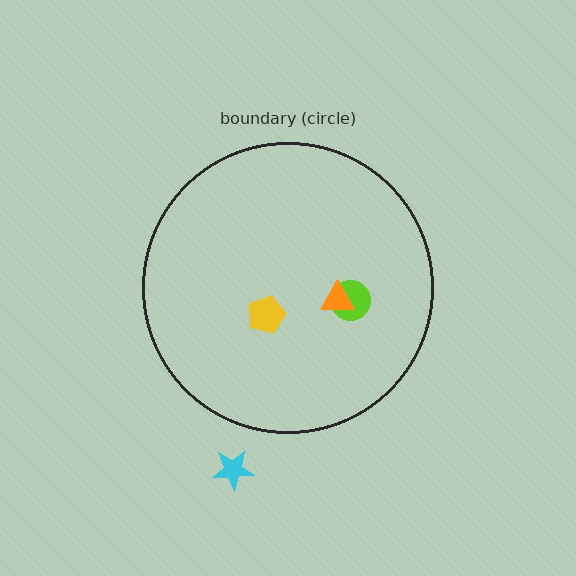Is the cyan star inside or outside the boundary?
Outside.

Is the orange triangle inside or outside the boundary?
Inside.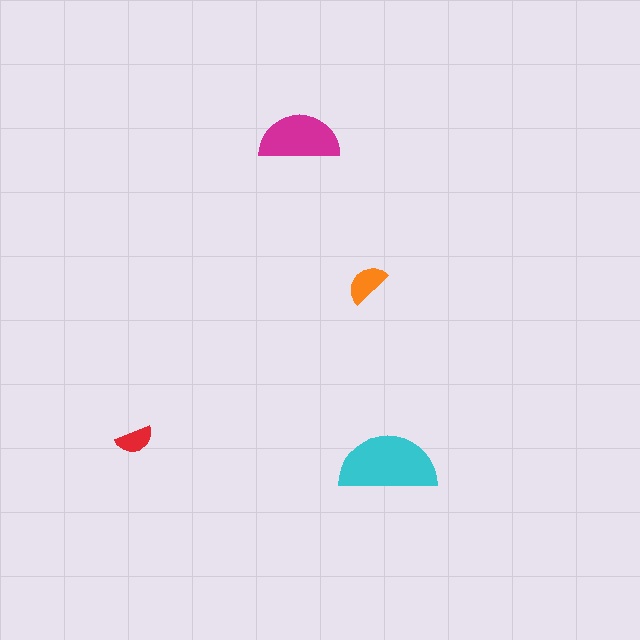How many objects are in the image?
There are 4 objects in the image.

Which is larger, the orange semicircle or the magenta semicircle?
The magenta one.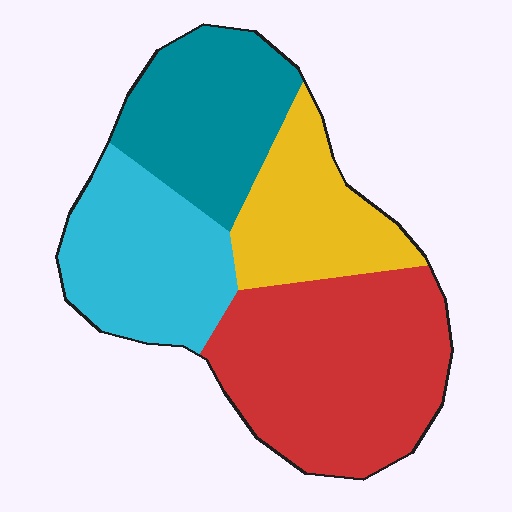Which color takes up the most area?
Red, at roughly 35%.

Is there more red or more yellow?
Red.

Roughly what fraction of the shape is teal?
Teal covers 22% of the shape.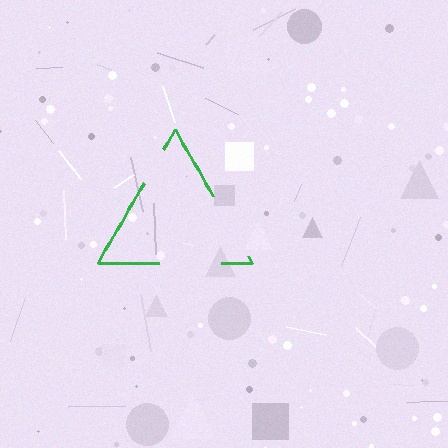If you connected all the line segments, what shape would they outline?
They would outline a triangle.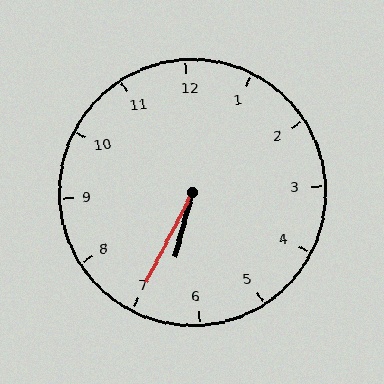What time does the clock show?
6:35.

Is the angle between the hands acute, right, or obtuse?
It is acute.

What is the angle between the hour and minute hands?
Approximately 12 degrees.